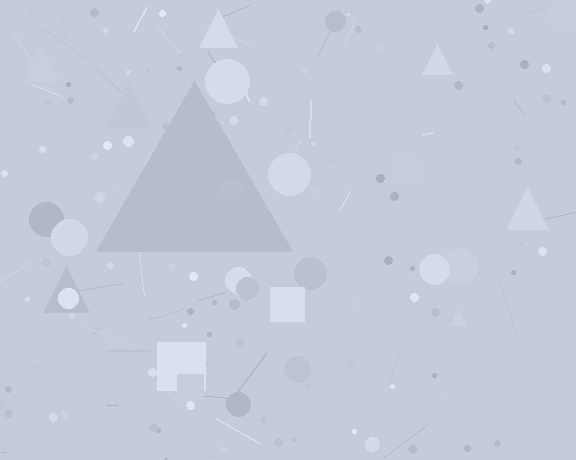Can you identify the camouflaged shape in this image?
The camouflaged shape is a triangle.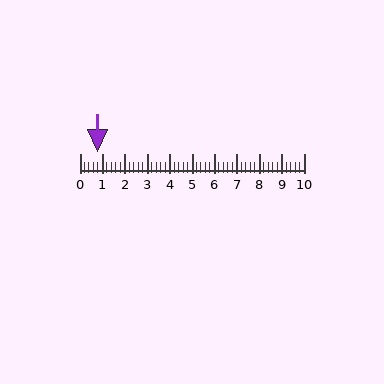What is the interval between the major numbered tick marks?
The major tick marks are spaced 1 units apart.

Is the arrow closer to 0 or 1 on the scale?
The arrow is closer to 1.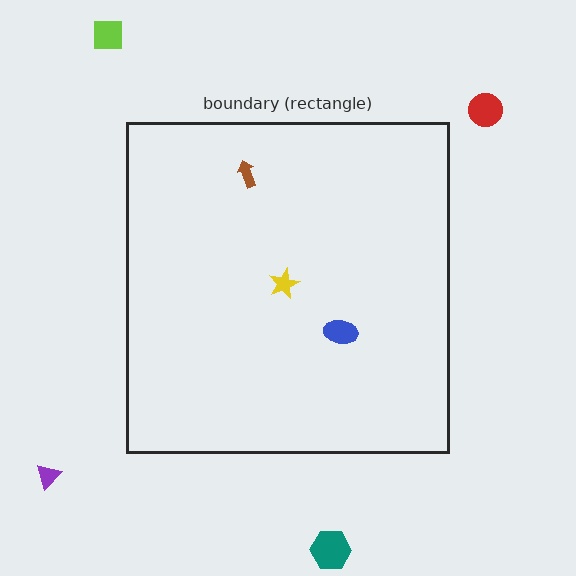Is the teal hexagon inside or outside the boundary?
Outside.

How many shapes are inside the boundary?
3 inside, 4 outside.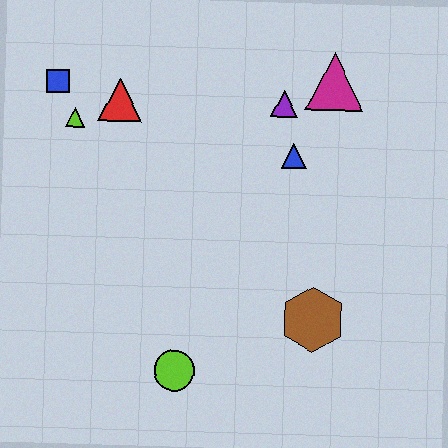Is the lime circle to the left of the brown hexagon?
Yes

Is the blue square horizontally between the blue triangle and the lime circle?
No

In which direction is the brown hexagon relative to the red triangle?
The brown hexagon is below the red triangle.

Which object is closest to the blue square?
The lime triangle is closest to the blue square.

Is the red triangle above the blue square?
No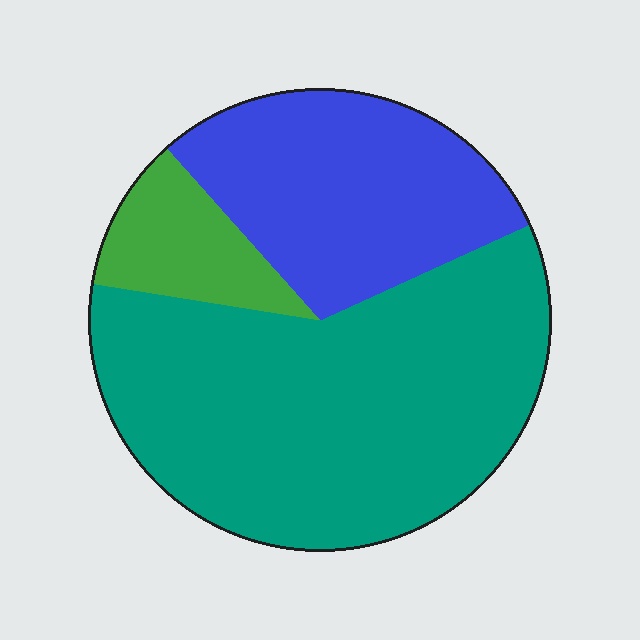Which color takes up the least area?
Green, at roughly 10%.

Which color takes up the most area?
Teal, at roughly 60%.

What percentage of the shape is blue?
Blue takes up about one third (1/3) of the shape.